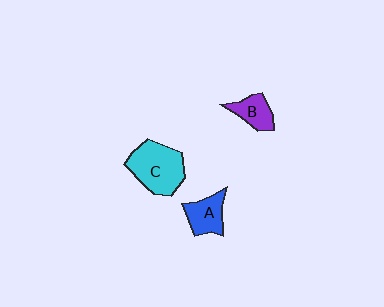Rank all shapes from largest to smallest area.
From largest to smallest: C (cyan), A (blue), B (purple).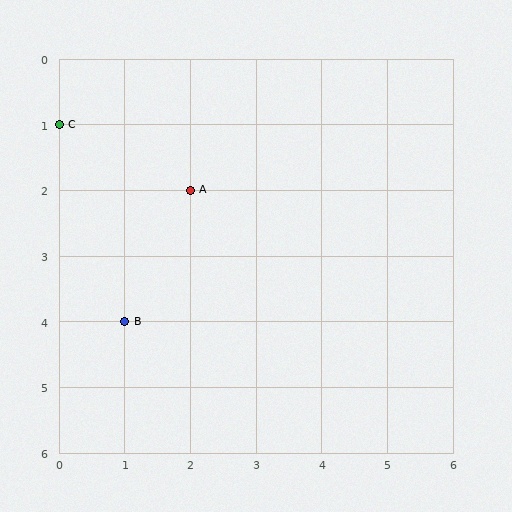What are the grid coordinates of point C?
Point C is at grid coordinates (0, 1).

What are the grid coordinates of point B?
Point B is at grid coordinates (1, 4).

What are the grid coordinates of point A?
Point A is at grid coordinates (2, 2).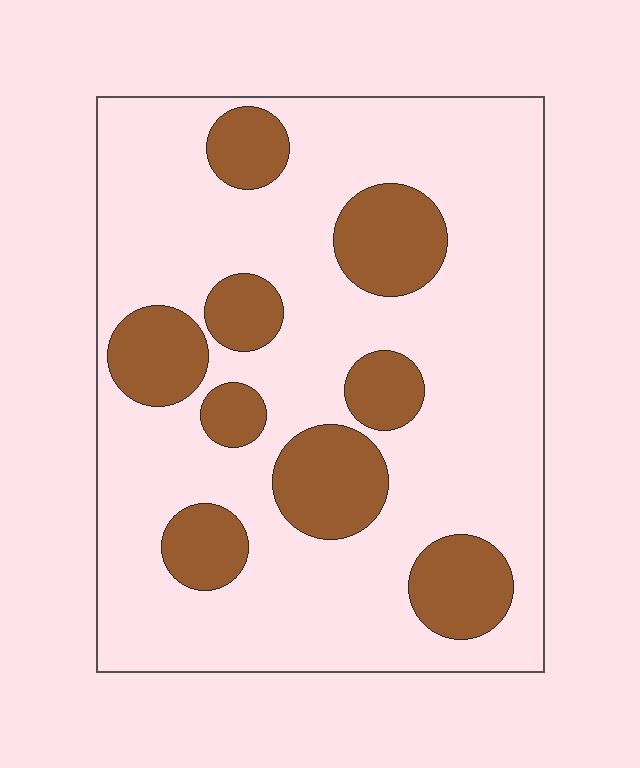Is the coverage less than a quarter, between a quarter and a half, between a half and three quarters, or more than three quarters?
Less than a quarter.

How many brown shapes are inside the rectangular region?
9.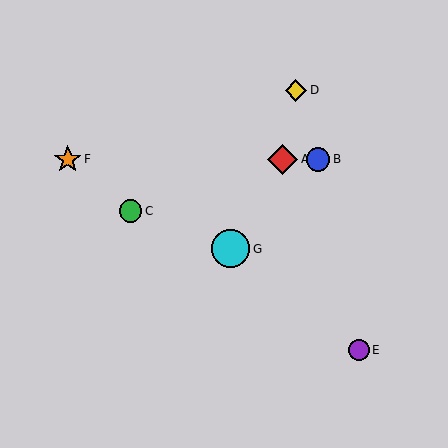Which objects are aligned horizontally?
Objects A, B, F are aligned horizontally.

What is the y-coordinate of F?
Object F is at y≈159.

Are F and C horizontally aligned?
No, F is at y≈159 and C is at y≈211.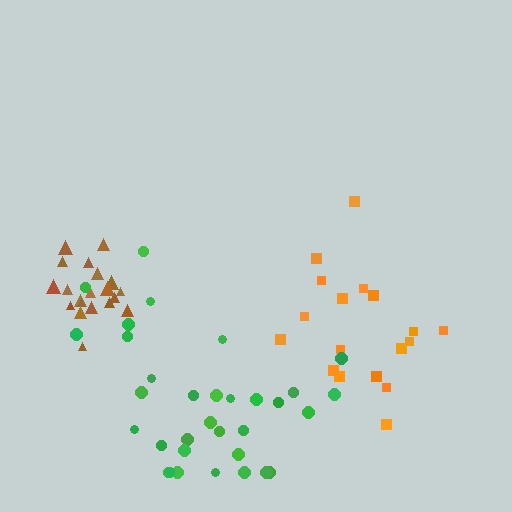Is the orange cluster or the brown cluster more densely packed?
Brown.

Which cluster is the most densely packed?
Brown.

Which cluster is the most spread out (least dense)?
Orange.